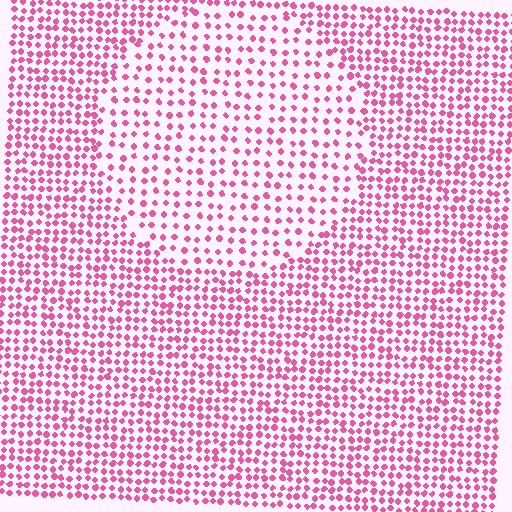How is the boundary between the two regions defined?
The boundary is defined by a change in element density (approximately 1.8x ratio). All elements are the same color, size, and shape.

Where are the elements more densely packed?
The elements are more densely packed outside the circle boundary.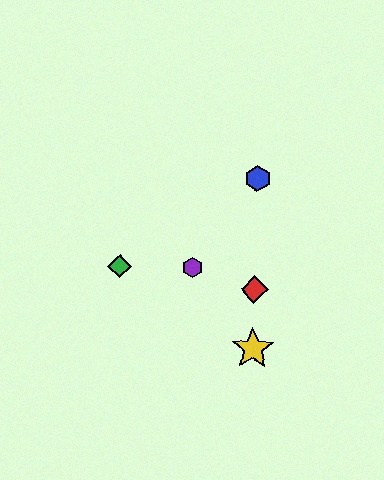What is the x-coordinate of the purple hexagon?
The purple hexagon is at x≈193.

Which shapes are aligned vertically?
The red diamond, the blue hexagon, the yellow star are aligned vertically.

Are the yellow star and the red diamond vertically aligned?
Yes, both are at x≈253.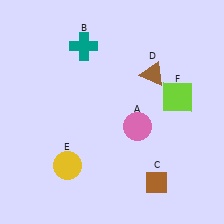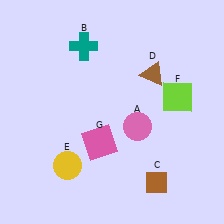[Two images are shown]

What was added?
A pink square (G) was added in Image 2.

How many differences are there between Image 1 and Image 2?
There is 1 difference between the two images.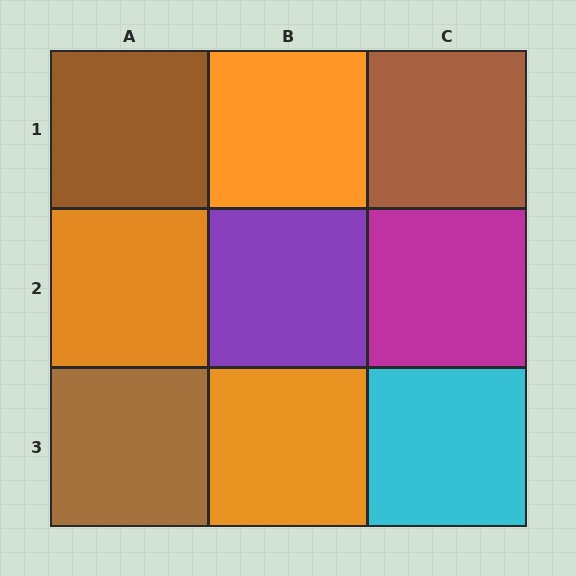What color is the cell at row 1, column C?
Brown.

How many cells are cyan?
1 cell is cyan.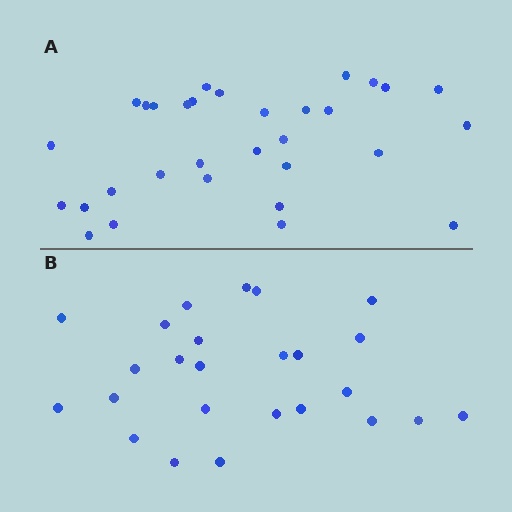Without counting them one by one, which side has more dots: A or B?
Region A (the top region) has more dots.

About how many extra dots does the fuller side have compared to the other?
Region A has about 6 more dots than region B.